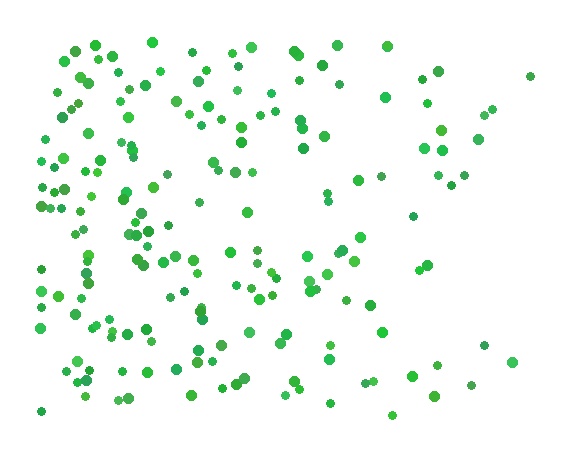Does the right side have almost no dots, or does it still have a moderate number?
Still a moderate number, just noticeably fewer than the left.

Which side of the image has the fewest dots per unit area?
The right.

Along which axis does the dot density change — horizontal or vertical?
Horizontal.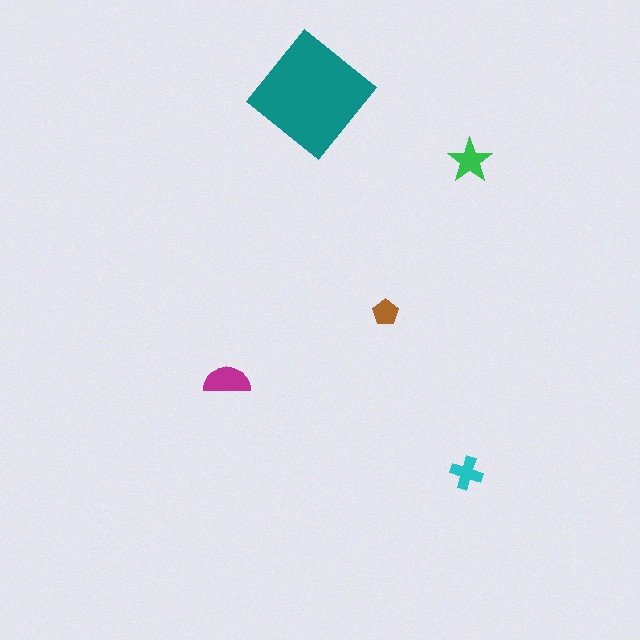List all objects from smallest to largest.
The brown pentagon, the cyan cross, the green star, the magenta semicircle, the teal diamond.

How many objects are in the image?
There are 5 objects in the image.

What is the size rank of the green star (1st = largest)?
3rd.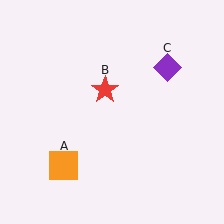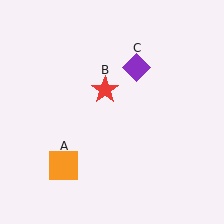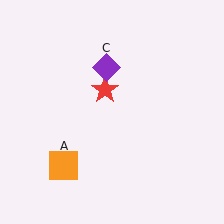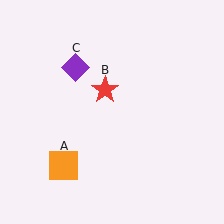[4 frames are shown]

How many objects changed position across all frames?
1 object changed position: purple diamond (object C).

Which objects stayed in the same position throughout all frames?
Orange square (object A) and red star (object B) remained stationary.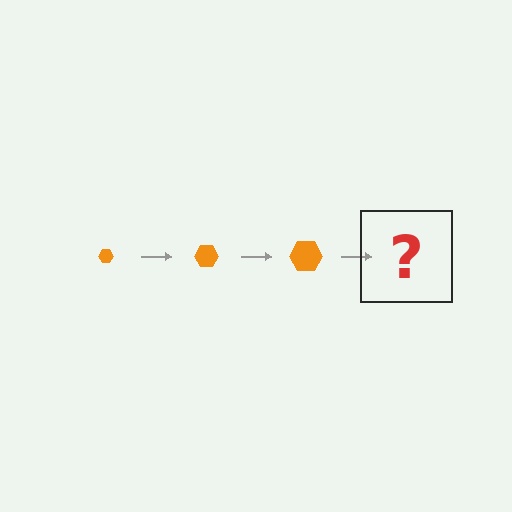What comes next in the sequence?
The next element should be an orange hexagon, larger than the previous one.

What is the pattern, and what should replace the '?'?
The pattern is that the hexagon gets progressively larger each step. The '?' should be an orange hexagon, larger than the previous one.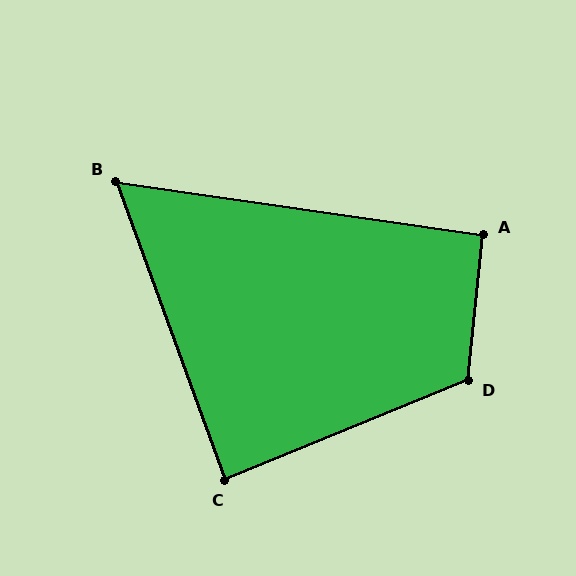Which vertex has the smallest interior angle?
B, at approximately 62 degrees.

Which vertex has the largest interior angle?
D, at approximately 118 degrees.